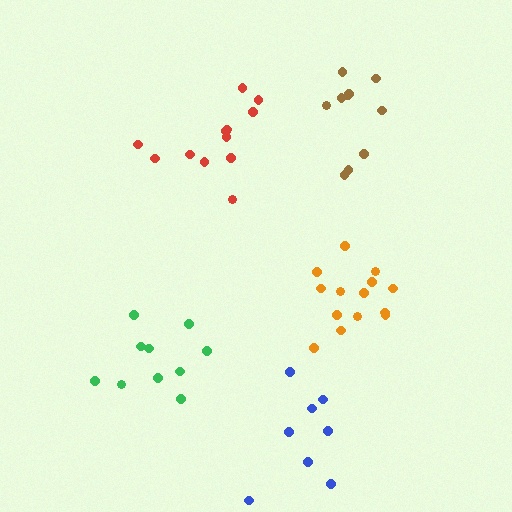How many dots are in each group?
Group 1: 14 dots, Group 2: 10 dots, Group 3: 12 dots, Group 4: 10 dots, Group 5: 8 dots (54 total).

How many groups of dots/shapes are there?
There are 5 groups.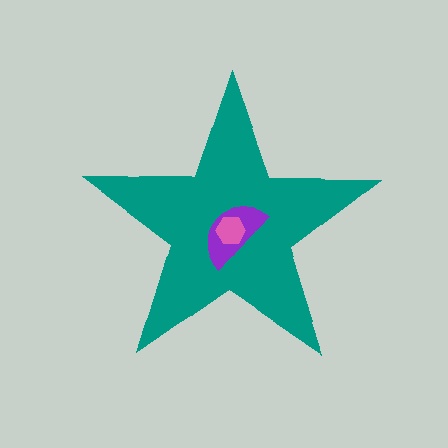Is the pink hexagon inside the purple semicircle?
Yes.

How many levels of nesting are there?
3.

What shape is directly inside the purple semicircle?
The pink hexagon.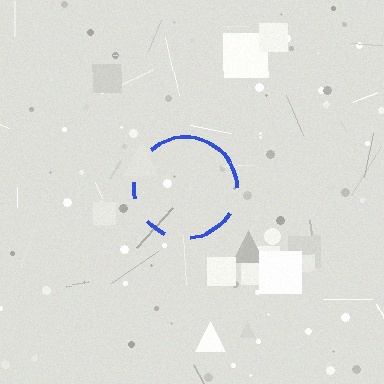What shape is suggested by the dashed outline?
The dashed outline suggests a circle.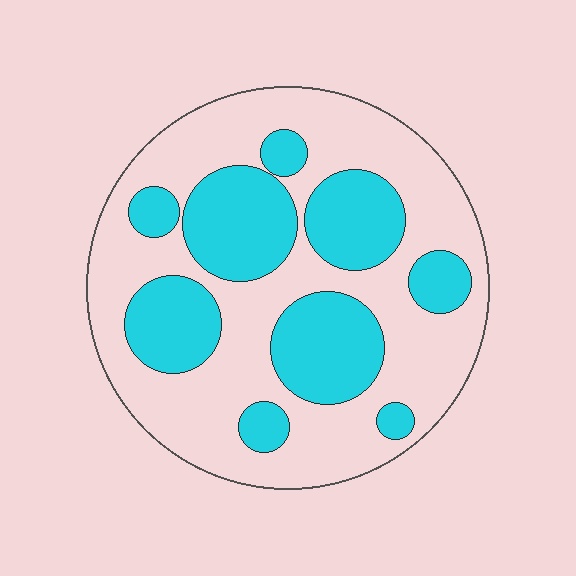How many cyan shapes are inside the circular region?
9.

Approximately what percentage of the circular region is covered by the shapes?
Approximately 35%.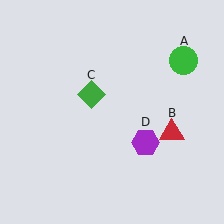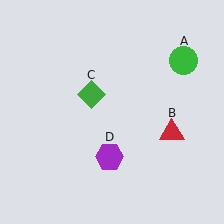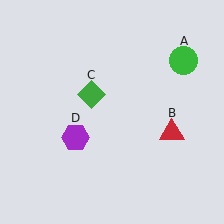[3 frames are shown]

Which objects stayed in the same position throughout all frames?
Green circle (object A) and red triangle (object B) and green diamond (object C) remained stationary.